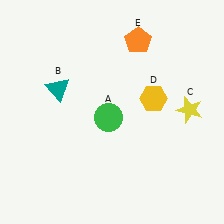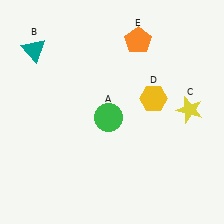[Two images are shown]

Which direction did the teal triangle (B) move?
The teal triangle (B) moved up.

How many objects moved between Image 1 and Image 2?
1 object moved between the two images.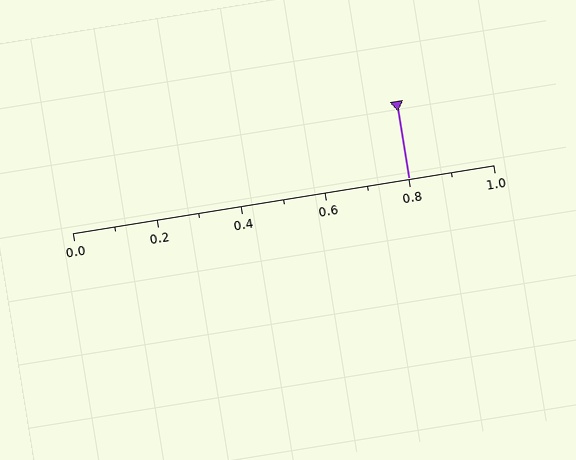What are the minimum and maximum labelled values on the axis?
The axis runs from 0.0 to 1.0.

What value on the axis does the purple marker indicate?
The marker indicates approximately 0.8.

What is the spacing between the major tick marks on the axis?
The major ticks are spaced 0.2 apart.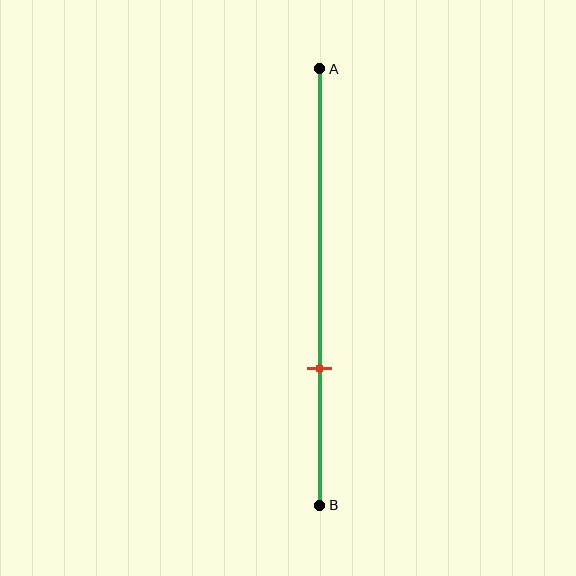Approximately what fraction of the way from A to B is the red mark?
The red mark is approximately 70% of the way from A to B.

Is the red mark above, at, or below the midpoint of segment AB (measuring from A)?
The red mark is below the midpoint of segment AB.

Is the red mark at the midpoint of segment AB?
No, the mark is at about 70% from A, not at the 50% midpoint.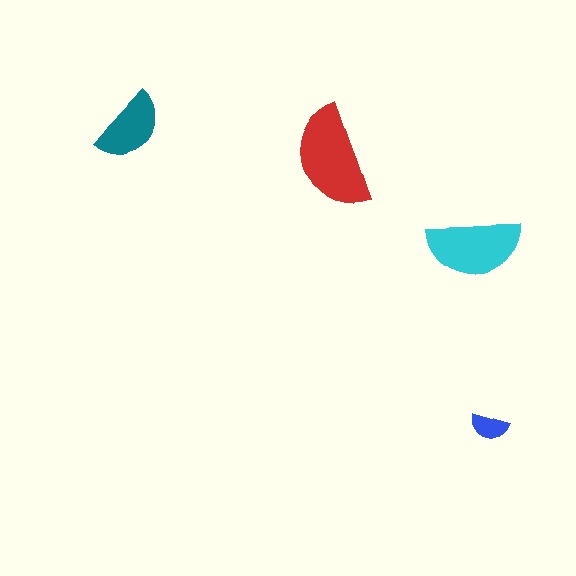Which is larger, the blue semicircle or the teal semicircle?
The teal one.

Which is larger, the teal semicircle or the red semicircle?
The red one.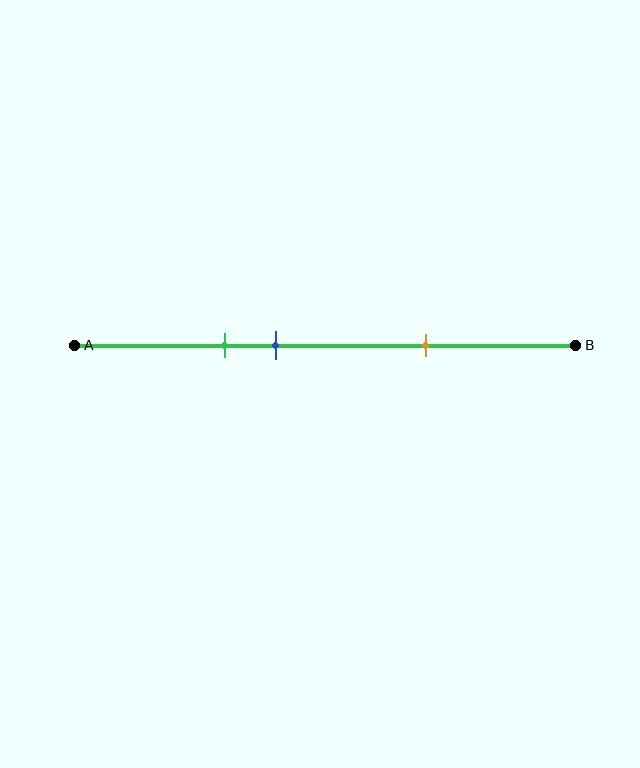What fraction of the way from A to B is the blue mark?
The blue mark is approximately 40% (0.4) of the way from A to B.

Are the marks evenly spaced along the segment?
No, the marks are not evenly spaced.